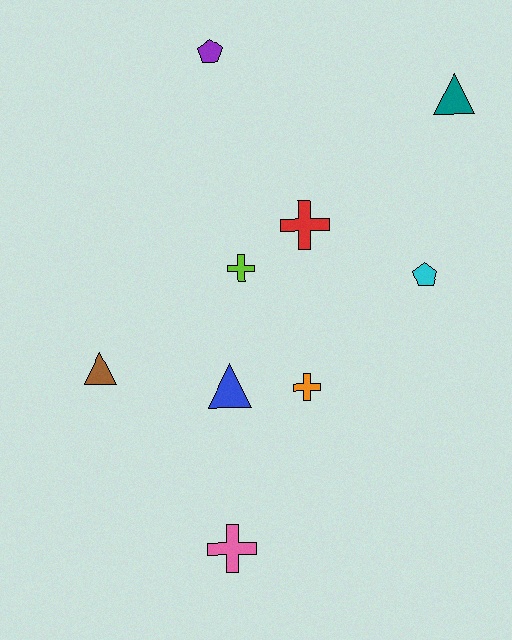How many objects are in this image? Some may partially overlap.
There are 9 objects.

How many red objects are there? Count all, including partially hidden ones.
There is 1 red object.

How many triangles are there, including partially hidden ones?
There are 3 triangles.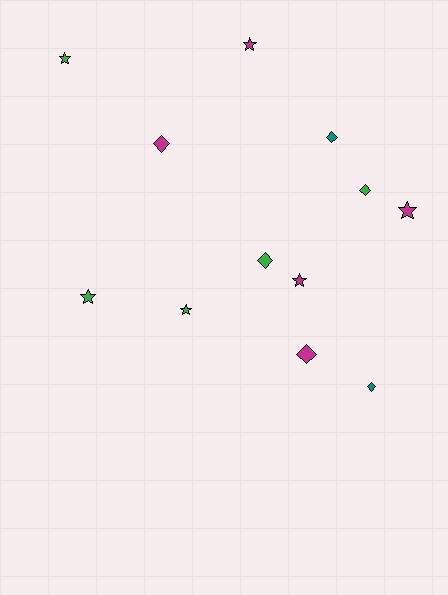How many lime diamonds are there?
There are no lime diamonds.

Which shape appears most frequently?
Diamond, with 6 objects.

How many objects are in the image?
There are 12 objects.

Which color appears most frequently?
Green, with 5 objects.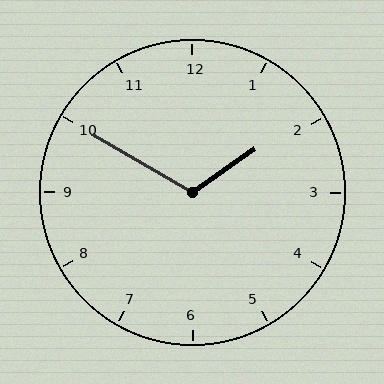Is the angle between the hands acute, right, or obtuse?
It is obtuse.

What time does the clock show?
1:50.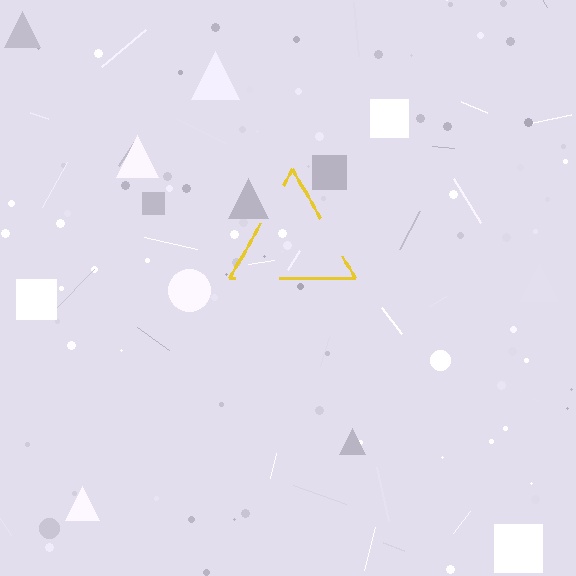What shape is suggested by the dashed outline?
The dashed outline suggests a triangle.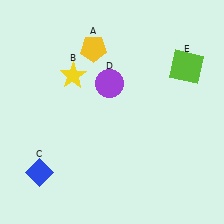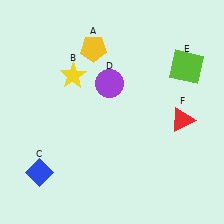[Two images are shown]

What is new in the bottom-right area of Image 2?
A red triangle (F) was added in the bottom-right area of Image 2.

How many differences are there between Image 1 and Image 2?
There is 1 difference between the two images.